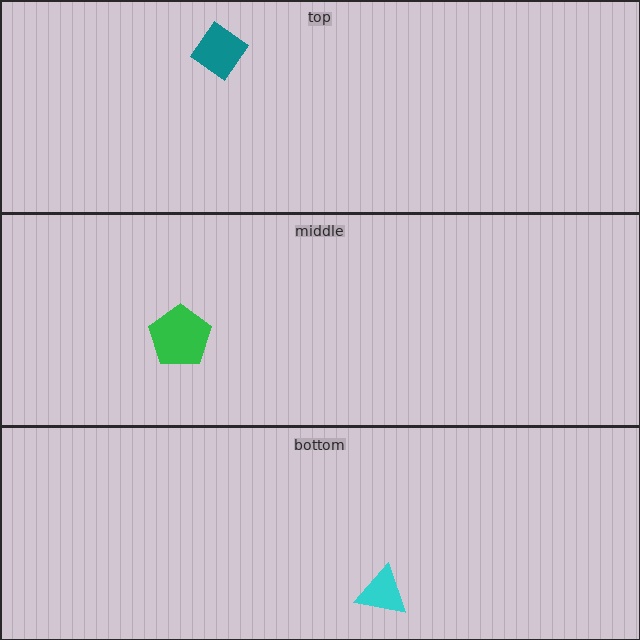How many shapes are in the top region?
1.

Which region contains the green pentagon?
The middle region.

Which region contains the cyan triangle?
The bottom region.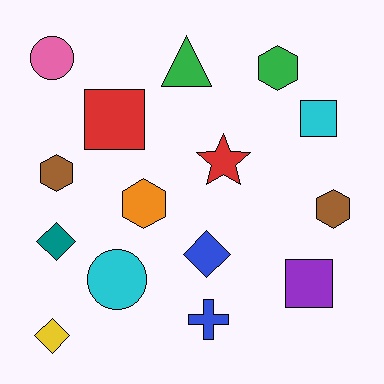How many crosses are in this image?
There is 1 cross.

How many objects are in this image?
There are 15 objects.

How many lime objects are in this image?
There are no lime objects.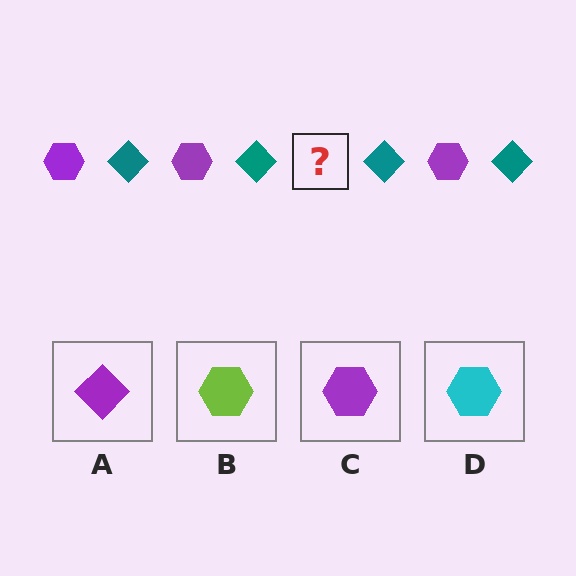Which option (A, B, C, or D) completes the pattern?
C.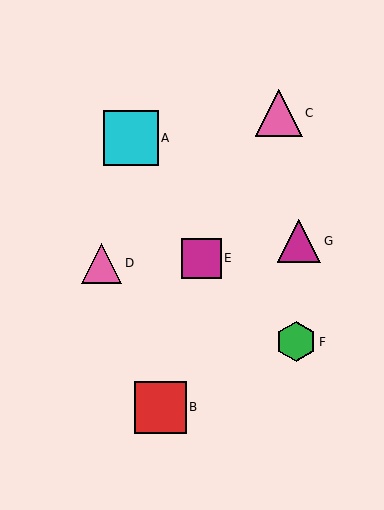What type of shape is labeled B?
Shape B is a red square.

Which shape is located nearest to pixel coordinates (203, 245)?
The magenta square (labeled E) at (201, 258) is nearest to that location.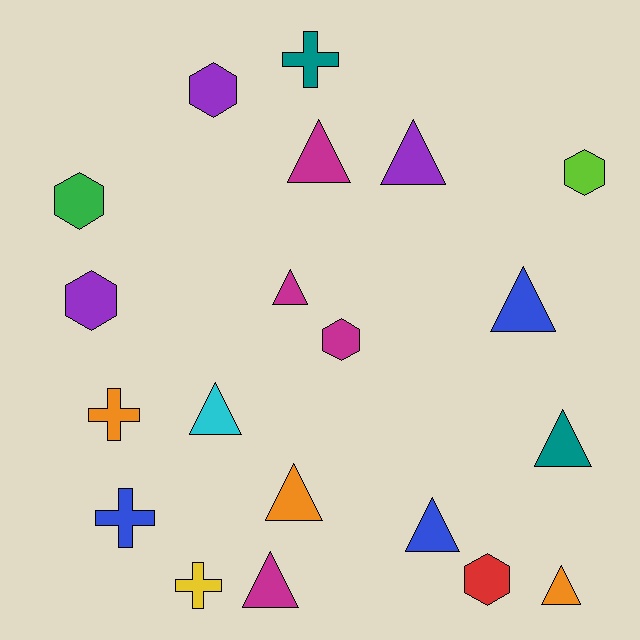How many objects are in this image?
There are 20 objects.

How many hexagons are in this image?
There are 6 hexagons.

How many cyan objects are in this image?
There is 1 cyan object.